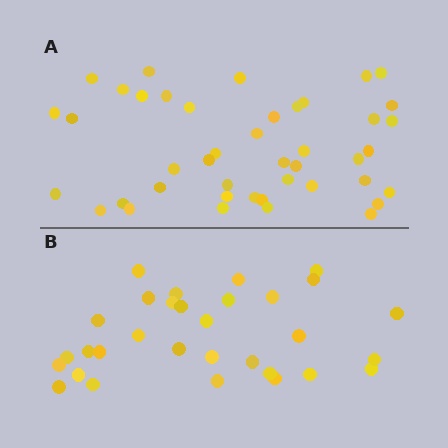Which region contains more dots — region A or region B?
Region A (the top region) has more dots.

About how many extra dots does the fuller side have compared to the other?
Region A has roughly 12 or so more dots than region B.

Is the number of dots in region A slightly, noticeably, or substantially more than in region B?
Region A has noticeably more, but not dramatically so. The ratio is roughly 1.4 to 1.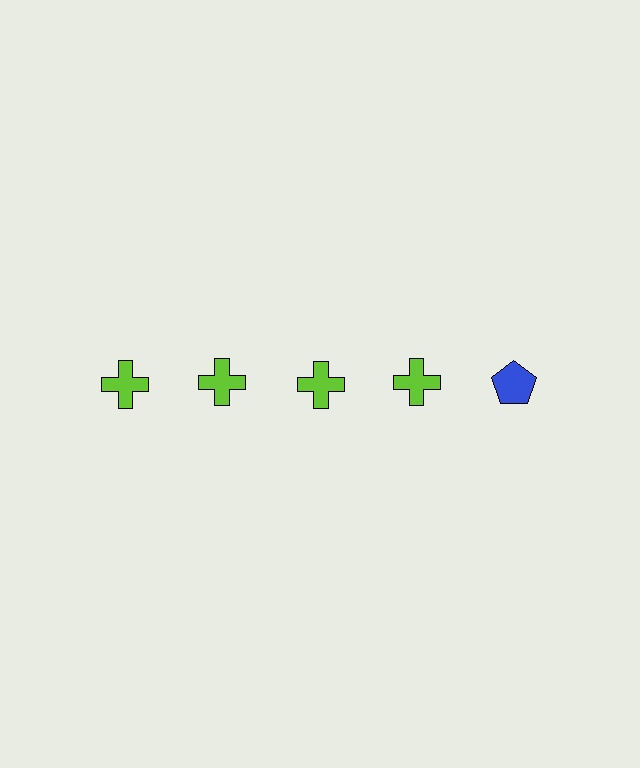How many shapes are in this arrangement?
There are 5 shapes arranged in a grid pattern.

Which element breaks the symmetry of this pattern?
The blue pentagon in the top row, rightmost column breaks the symmetry. All other shapes are lime crosses.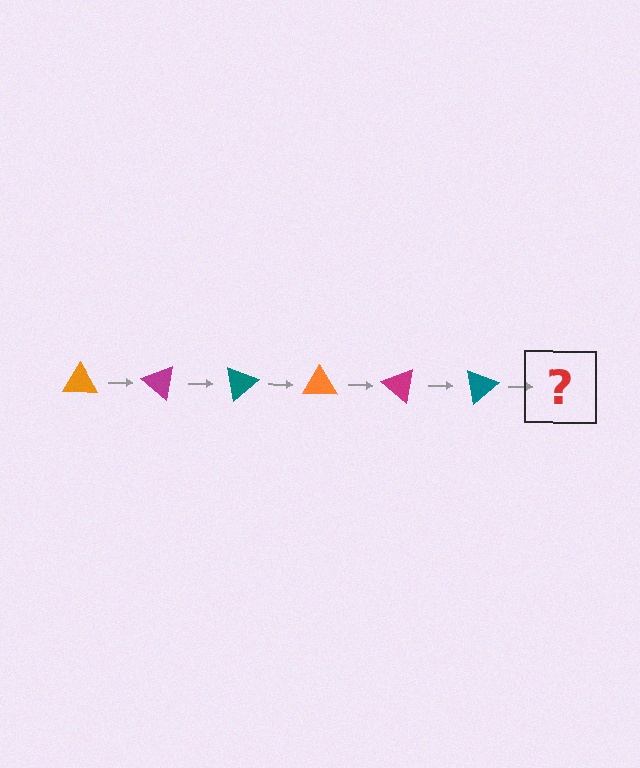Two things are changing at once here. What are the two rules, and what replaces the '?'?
The two rules are that it rotates 40 degrees each step and the color cycles through orange, magenta, and teal. The '?' should be an orange triangle, rotated 240 degrees from the start.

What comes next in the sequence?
The next element should be an orange triangle, rotated 240 degrees from the start.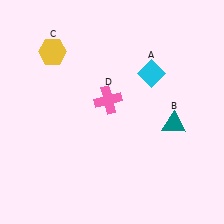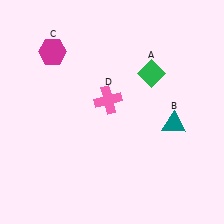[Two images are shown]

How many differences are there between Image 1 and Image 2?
There are 2 differences between the two images.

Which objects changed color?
A changed from cyan to green. C changed from yellow to magenta.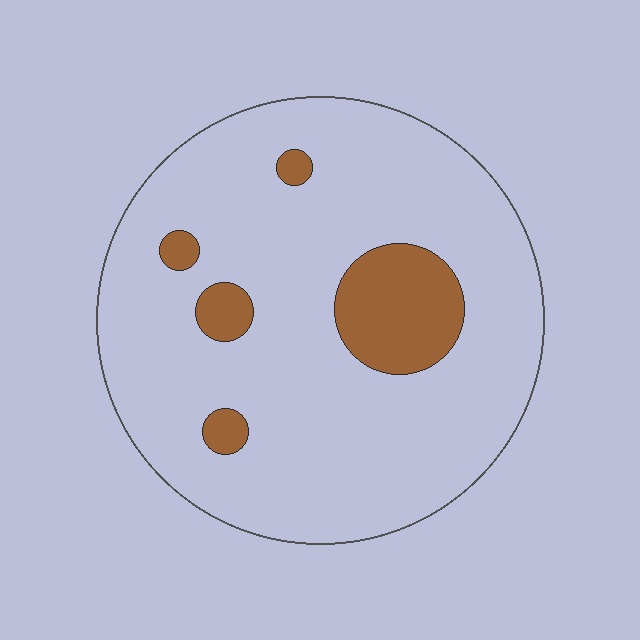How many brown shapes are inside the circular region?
5.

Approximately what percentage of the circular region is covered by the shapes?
Approximately 15%.